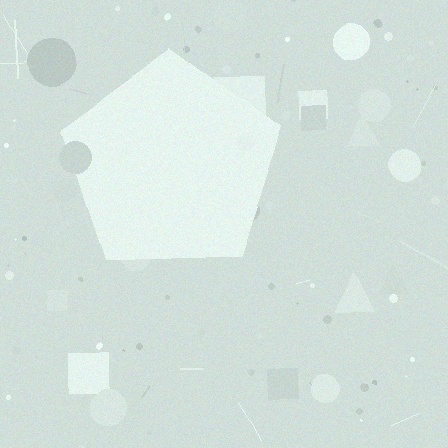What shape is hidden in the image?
A pentagon is hidden in the image.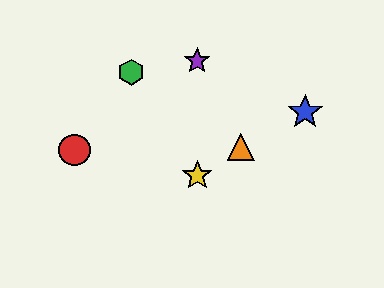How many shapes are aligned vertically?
2 shapes (the yellow star, the purple star) are aligned vertically.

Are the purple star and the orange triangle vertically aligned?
No, the purple star is at x≈197 and the orange triangle is at x≈241.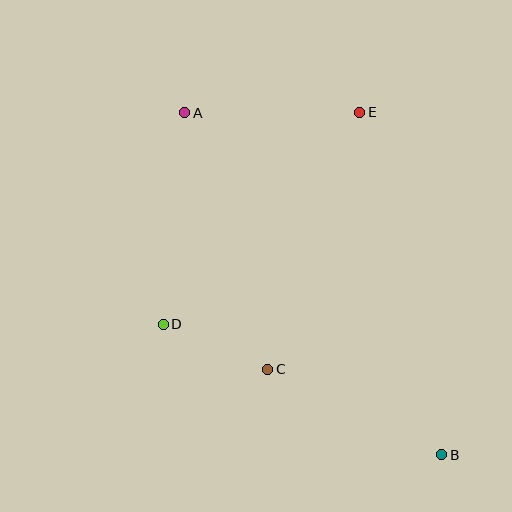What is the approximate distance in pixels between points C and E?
The distance between C and E is approximately 273 pixels.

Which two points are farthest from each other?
Points A and B are farthest from each other.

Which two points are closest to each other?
Points C and D are closest to each other.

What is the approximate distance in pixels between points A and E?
The distance between A and E is approximately 175 pixels.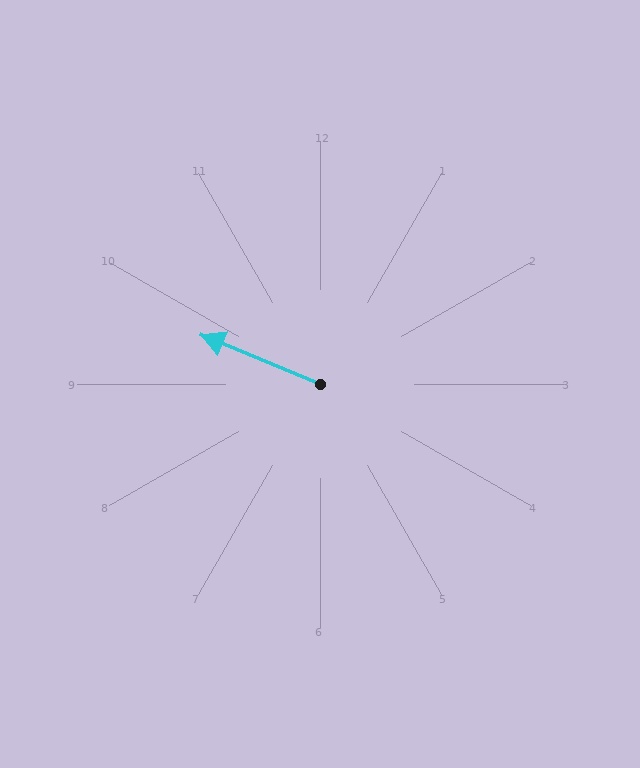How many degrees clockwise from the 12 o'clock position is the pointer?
Approximately 293 degrees.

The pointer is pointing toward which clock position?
Roughly 10 o'clock.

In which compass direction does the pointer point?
Northwest.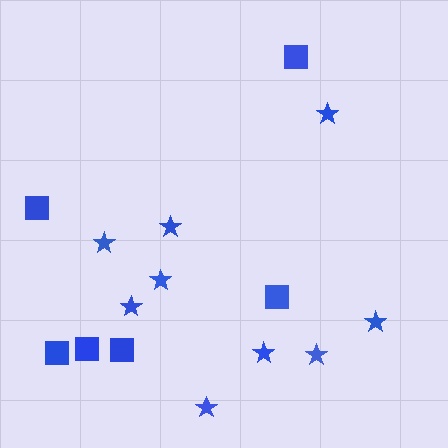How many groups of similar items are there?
There are 2 groups: one group of squares (6) and one group of stars (9).